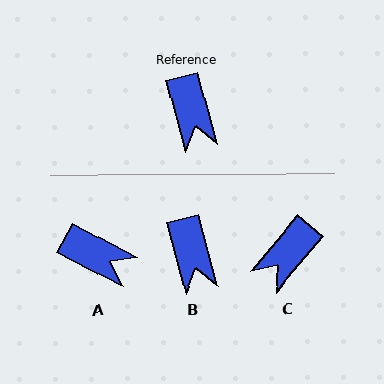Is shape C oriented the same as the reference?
No, it is off by about 55 degrees.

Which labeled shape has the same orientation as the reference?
B.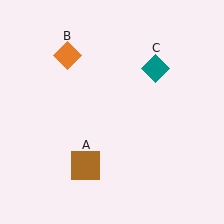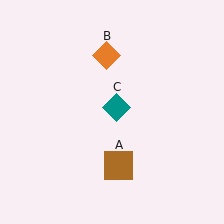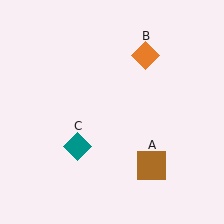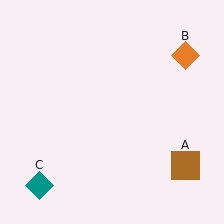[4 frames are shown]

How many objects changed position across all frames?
3 objects changed position: brown square (object A), orange diamond (object B), teal diamond (object C).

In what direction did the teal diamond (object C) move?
The teal diamond (object C) moved down and to the left.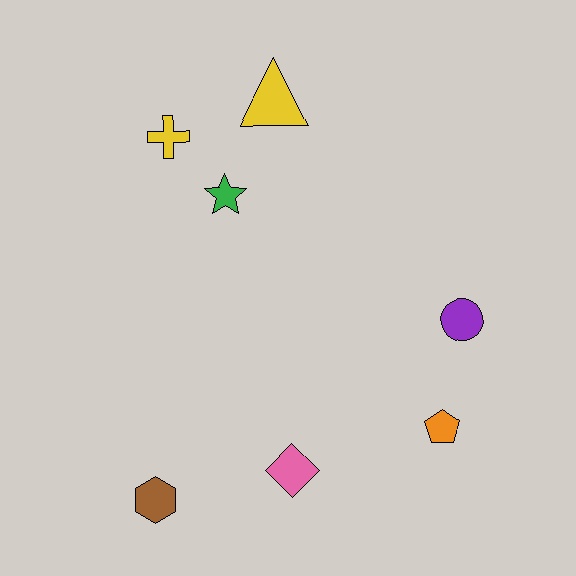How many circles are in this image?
There is 1 circle.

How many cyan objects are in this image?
There are no cyan objects.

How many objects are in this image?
There are 7 objects.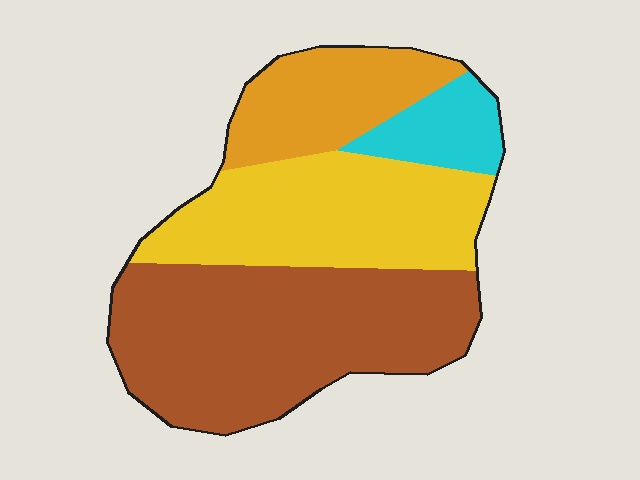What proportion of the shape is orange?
Orange covers 17% of the shape.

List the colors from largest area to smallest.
From largest to smallest: brown, yellow, orange, cyan.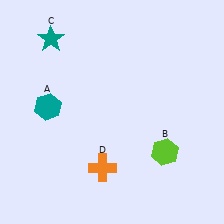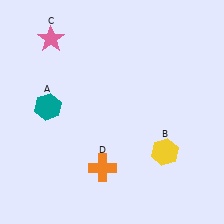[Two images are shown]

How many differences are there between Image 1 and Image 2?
There are 2 differences between the two images.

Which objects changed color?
B changed from lime to yellow. C changed from teal to pink.